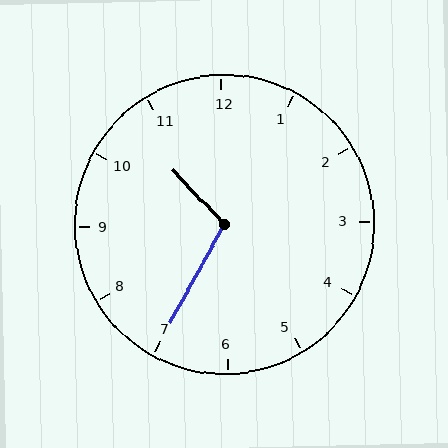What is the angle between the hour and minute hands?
Approximately 108 degrees.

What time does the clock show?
10:35.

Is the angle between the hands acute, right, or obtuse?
It is obtuse.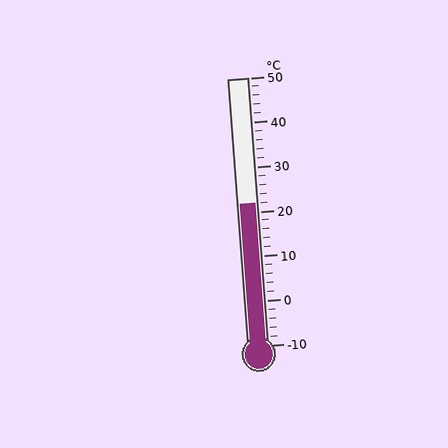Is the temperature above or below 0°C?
The temperature is above 0°C.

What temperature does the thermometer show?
The thermometer shows approximately 22°C.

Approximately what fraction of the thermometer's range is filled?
The thermometer is filled to approximately 55% of its range.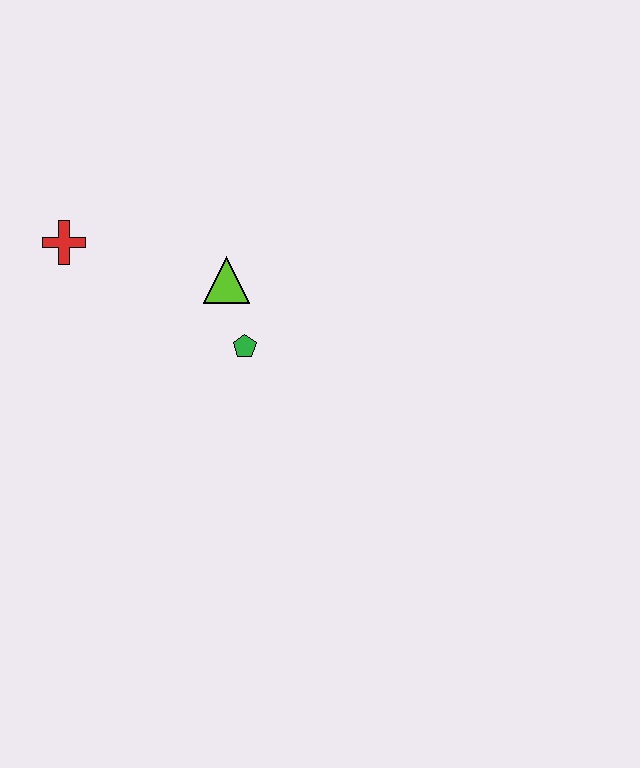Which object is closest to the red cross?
The lime triangle is closest to the red cross.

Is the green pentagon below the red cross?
Yes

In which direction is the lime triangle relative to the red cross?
The lime triangle is to the right of the red cross.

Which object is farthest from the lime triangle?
The red cross is farthest from the lime triangle.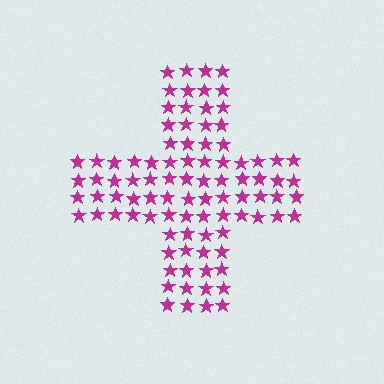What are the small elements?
The small elements are stars.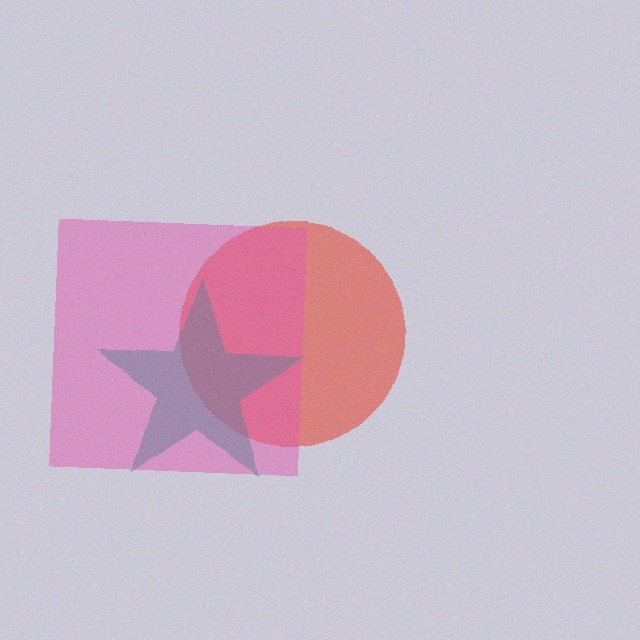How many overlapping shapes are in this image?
There are 3 overlapping shapes in the image.